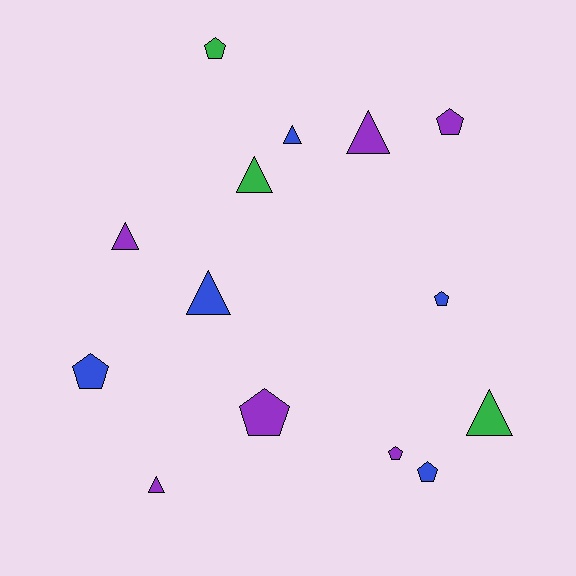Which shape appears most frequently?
Pentagon, with 7 objects.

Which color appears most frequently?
Purple, with 6 objects.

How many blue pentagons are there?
There are 3 blue pentagons.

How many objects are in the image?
There are 14 objects.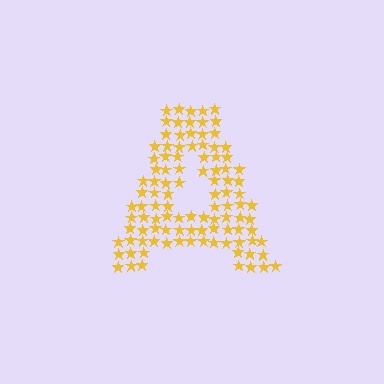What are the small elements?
The small elements are stars.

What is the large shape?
The large shape is the letter A.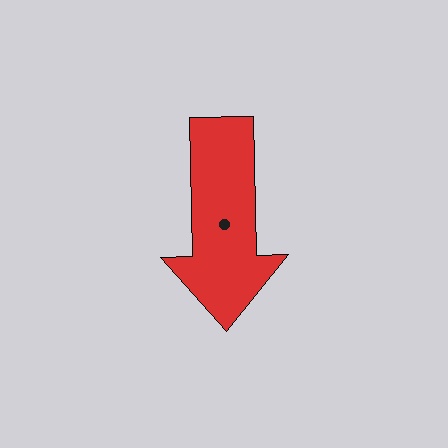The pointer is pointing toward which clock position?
Roughly 6 o'clock.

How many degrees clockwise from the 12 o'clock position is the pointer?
Approximately 179 degrees.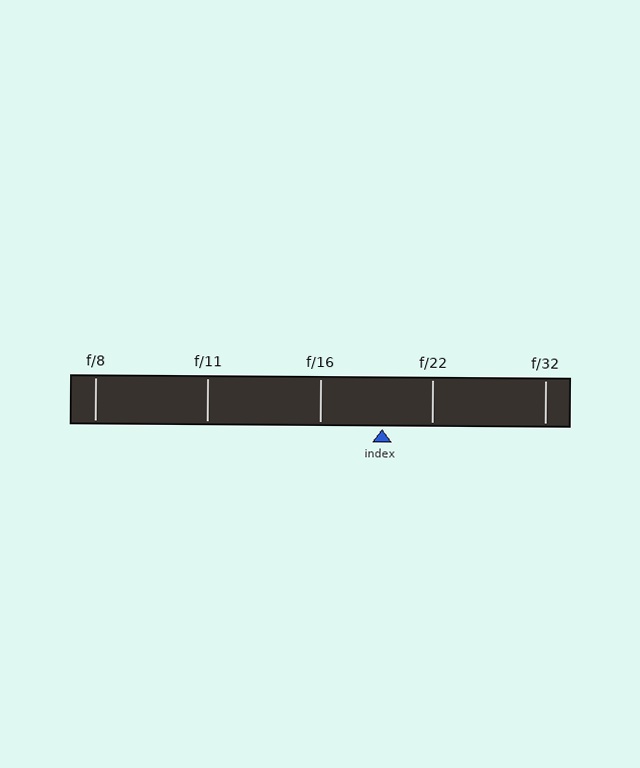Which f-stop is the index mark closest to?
The index mark is closest to f/22.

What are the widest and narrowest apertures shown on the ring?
The widest aperture shown is f/8 and the narrowest is f/32.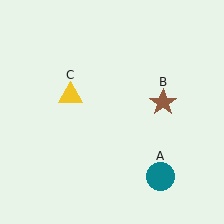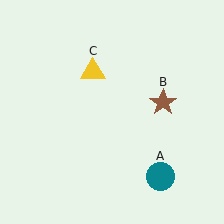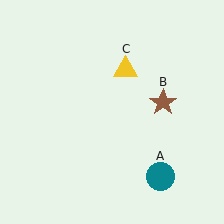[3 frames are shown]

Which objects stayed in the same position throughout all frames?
Teal circle (object A) and brown star (object B) remained stationary.